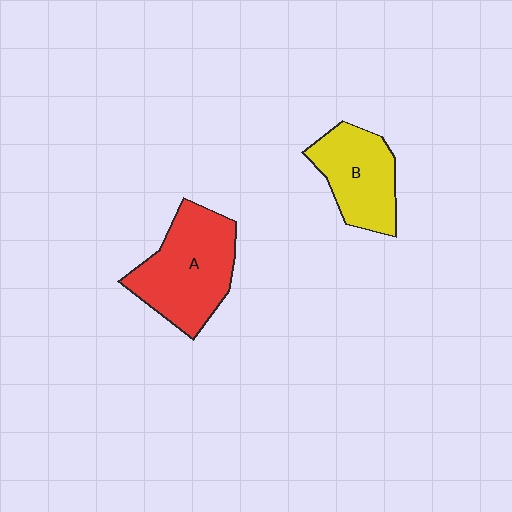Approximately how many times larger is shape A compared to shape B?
Approximately 1.3 times.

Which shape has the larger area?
Shape A (red).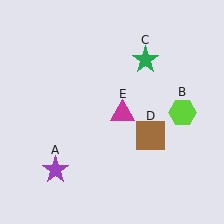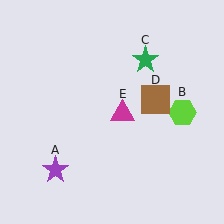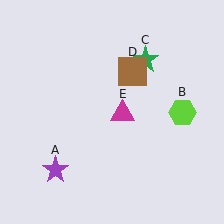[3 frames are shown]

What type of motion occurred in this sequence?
The brown square (object D) rotated counterclockwise around the center of the scene.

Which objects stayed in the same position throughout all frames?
Purple star (object A) and lime hexagon (object B) and green star (object C) and magenta triangle (object E) remained stationary.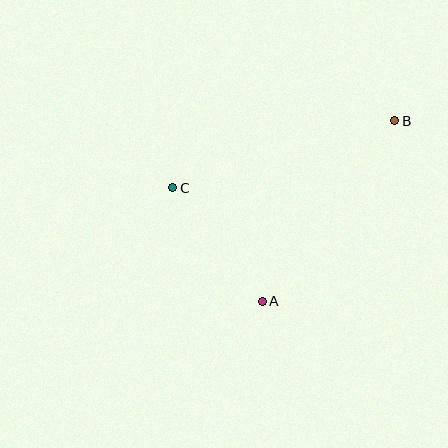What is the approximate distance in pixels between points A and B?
The distance between A and B is approximately 224 pixels.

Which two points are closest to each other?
Points A and C are closest to each other.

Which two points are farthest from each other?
Points B and C are farthest from each other.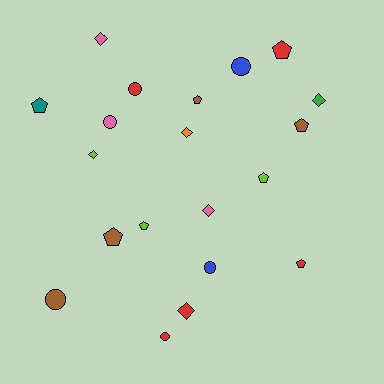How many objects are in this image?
There are 20 objects.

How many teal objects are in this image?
There is 1 teal object.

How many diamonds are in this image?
There are 6 diamonds.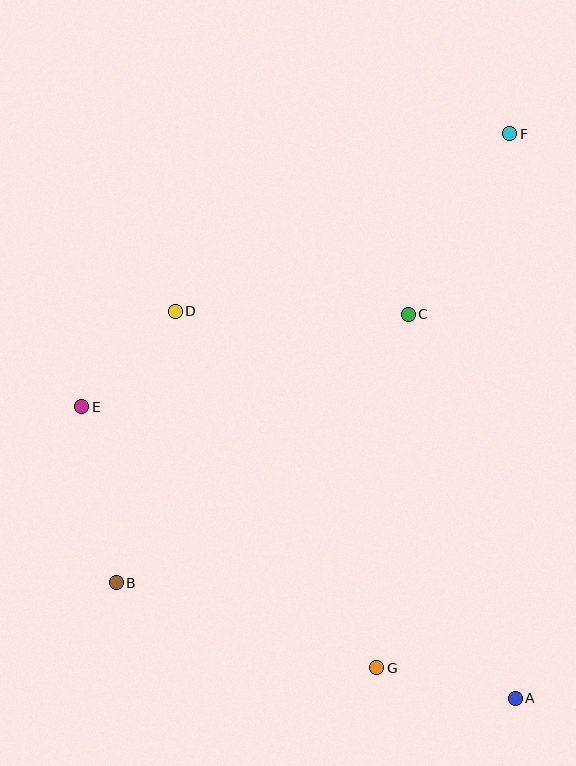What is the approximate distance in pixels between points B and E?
The distance between B and E is approximately 179 pixels.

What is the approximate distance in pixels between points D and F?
The distance between D and F is approximately 379 pixels.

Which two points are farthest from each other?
Points B and F are farthest from each other.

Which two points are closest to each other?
Points D and E are closest to each other.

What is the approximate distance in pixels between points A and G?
The distance between A and G is approximately 142 pixels.